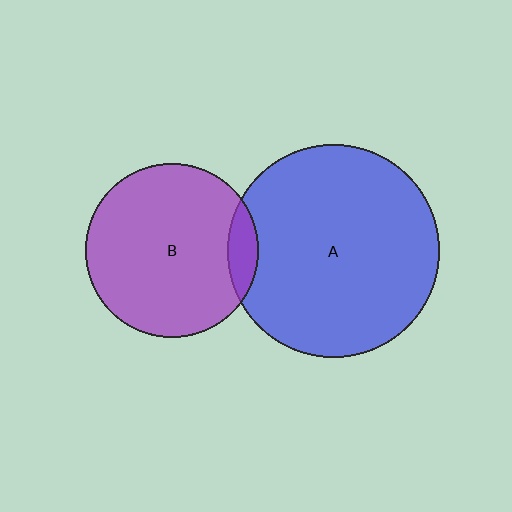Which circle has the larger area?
Circle A (blue).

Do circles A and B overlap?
Yes.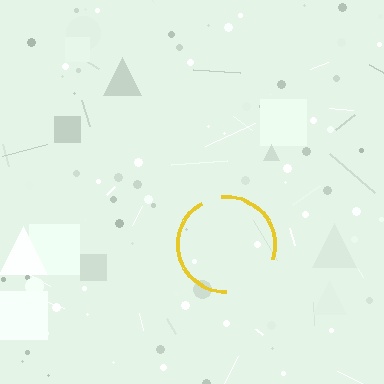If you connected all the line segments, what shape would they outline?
They would outline a circle.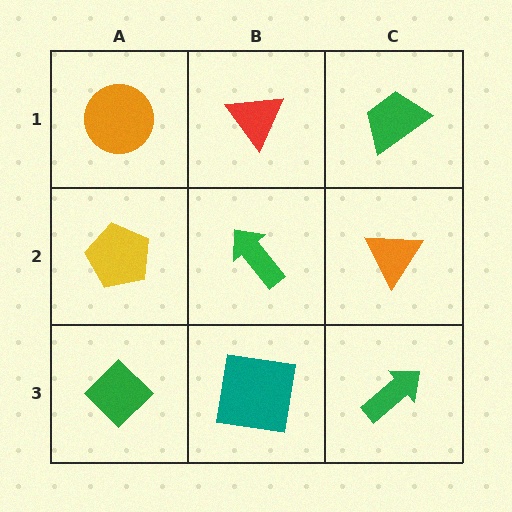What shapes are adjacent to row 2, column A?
An orange circle (row 1, column A), a green diamond (row 3, column A), a green arrow (row 2, column B).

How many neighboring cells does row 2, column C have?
3.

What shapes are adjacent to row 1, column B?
A green arrow (row 2, column B), an orange circle (row 1, column A), a green trapezoid (row 1, column C).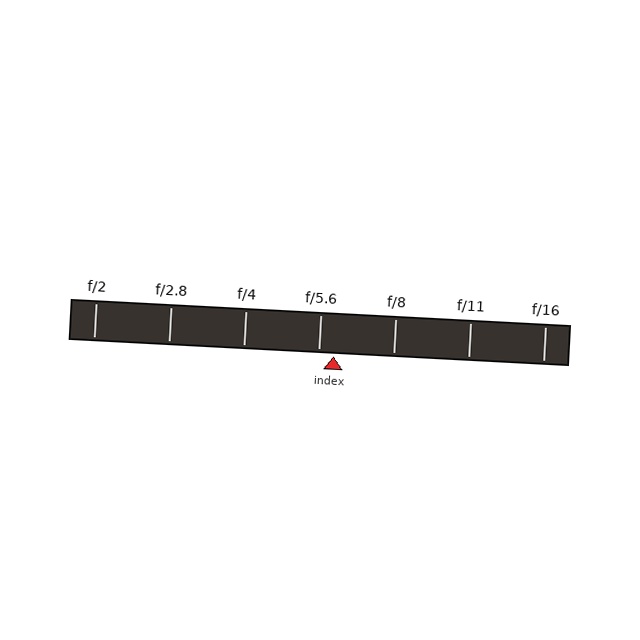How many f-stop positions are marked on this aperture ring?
There are 7 f-stop positions marked.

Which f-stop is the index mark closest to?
The index mark is closest to f/5.6.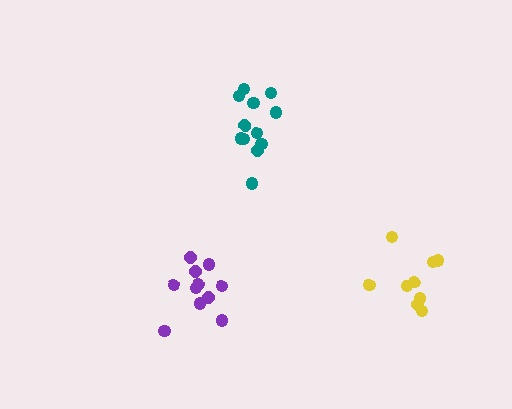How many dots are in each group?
Group 1: 12 dots, Group 2: 11 dots, Group 3: 9 dots (32 total).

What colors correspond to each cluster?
The clusters are colored: teal, purple, yellow.